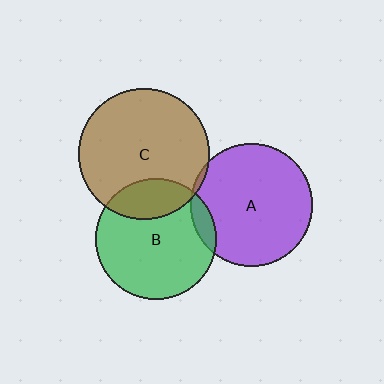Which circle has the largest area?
Circle C (brown).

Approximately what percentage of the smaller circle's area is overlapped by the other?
Approximately 10%.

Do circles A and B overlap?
Yes.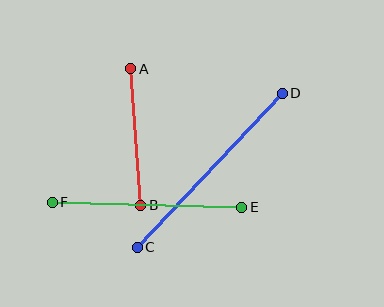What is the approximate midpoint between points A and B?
The midpoint is at approximately (136, 137) pixels.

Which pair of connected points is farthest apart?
Points C and D are farthest apart.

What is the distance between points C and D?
The distance is approximately 211 pixels.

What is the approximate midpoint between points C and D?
The midpoint is at approximately (210, 170) pixels.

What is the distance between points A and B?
The distance is approximately 137 pixels.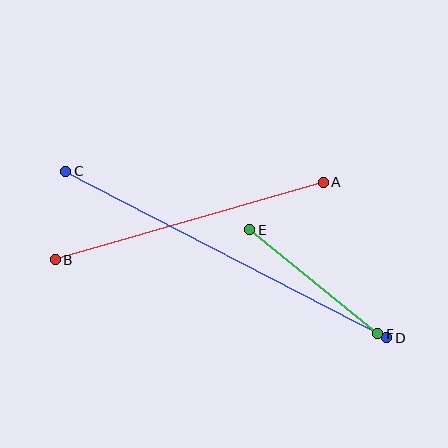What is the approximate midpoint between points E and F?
The midpoint is at approximately (314, 282) pixels.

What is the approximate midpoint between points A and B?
The midpoint is at approximately (189, 221) pixels.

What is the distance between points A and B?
The distance is approximately 279 pixels.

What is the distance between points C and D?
The distance is approximately 361 pixels.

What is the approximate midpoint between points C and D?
The midpoint is at approximately (226, 254) pixels.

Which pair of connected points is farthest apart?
Points C and D are farthest apart.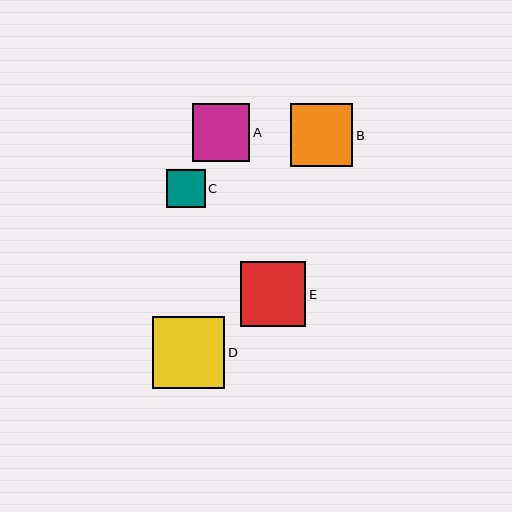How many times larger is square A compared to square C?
Square A is approximately 1.5 times the size of square C.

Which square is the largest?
Square D is the largest with a size of approximately 72 pixels.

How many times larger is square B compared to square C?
Square B is approximately 1.6 times the size of square C.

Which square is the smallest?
Square C is the smallest with a size of approximately 39 pixels.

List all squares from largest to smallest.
From largest to smallest: D, E, B, A, C.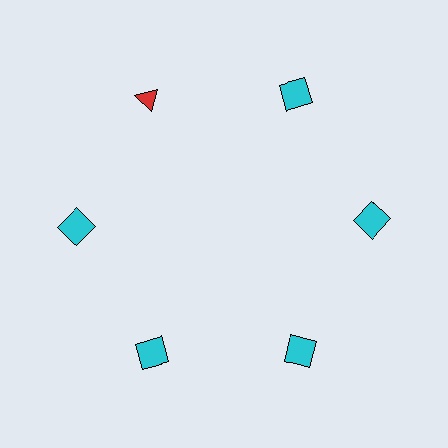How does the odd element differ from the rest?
It differs in both color (red instead of cyan) and shape (triangle instead of square).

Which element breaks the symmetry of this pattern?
The red triangle at roughly the 11 o'clock position breaks the symmetry. All other shapes are cyan squares.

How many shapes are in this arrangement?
There are 6 shapes arranged in a ring pattern.